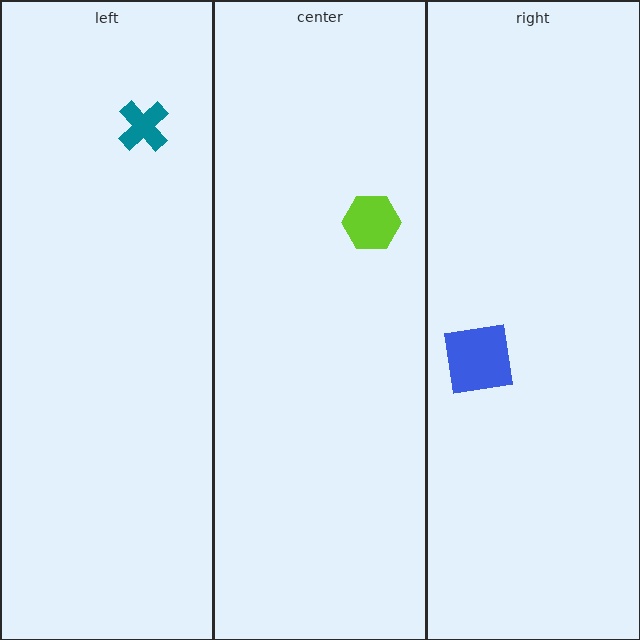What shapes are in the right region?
The blue square.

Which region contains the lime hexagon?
The center region.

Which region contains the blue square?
The right region.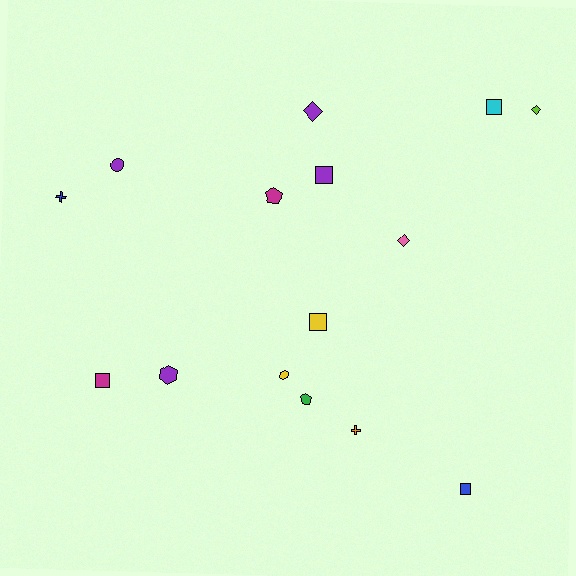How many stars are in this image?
There are no stars.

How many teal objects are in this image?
There are no teal objects.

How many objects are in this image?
There are 15 objects.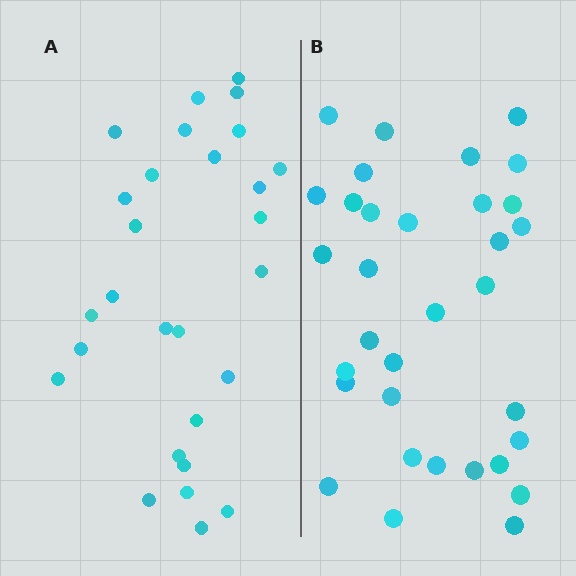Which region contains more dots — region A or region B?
Region B (the right region) has more dots.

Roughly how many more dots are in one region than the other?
Region B has about 5 more dots than region A.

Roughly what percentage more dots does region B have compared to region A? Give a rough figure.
About 20% more.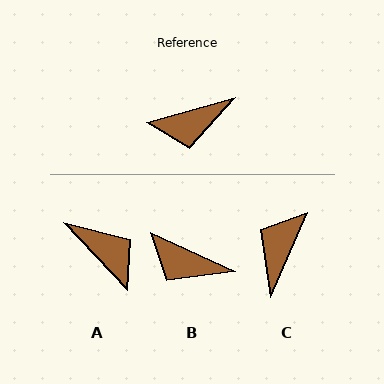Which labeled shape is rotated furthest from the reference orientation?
C, about 130 degrees away.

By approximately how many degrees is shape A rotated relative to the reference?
Approximately 118 degrees counter-clockwise.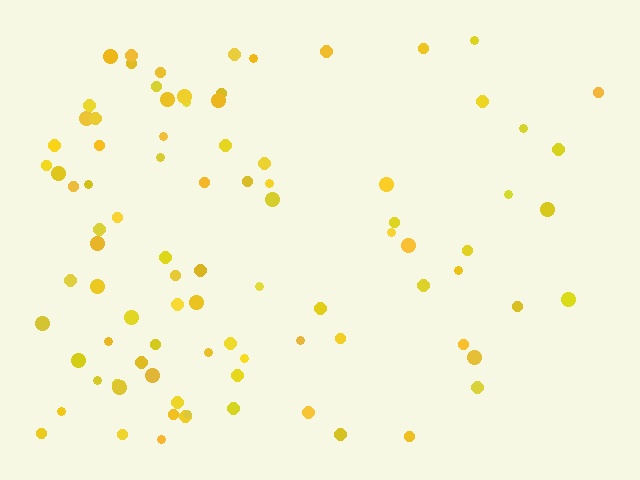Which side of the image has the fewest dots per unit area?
The right.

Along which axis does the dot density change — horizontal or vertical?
Horizontal.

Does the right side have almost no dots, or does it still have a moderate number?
Still a moderate number, just noticeably fewer than the left.